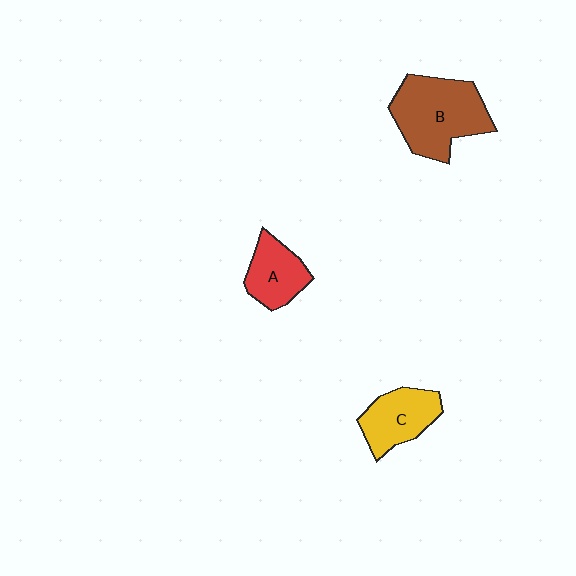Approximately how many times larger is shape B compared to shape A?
Approximately 1.8 times.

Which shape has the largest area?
Shape B (brown).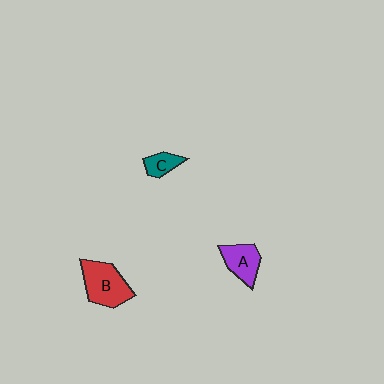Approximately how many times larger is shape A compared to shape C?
Approximately 1.7 times.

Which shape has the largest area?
Shape B (red).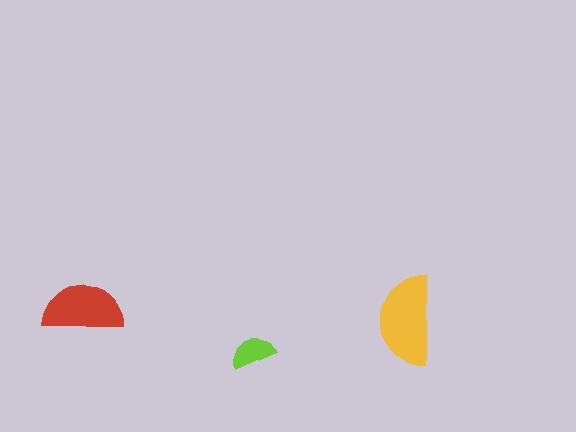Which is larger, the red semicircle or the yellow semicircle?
The yellow one.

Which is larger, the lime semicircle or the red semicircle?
The red one.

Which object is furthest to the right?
The yellow semicircle is rightmost.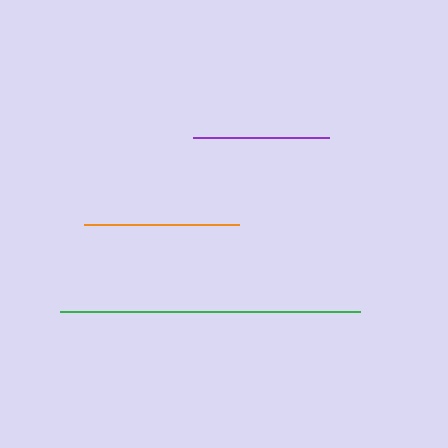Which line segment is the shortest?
The purple line is the shortest at approximately 136 pixels.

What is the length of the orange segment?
The orange segment is approximately 155 pixels long.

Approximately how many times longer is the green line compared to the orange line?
The green line is approximately 1.9 times the length of the orange line.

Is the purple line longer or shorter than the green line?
The green line is longer than the purple line.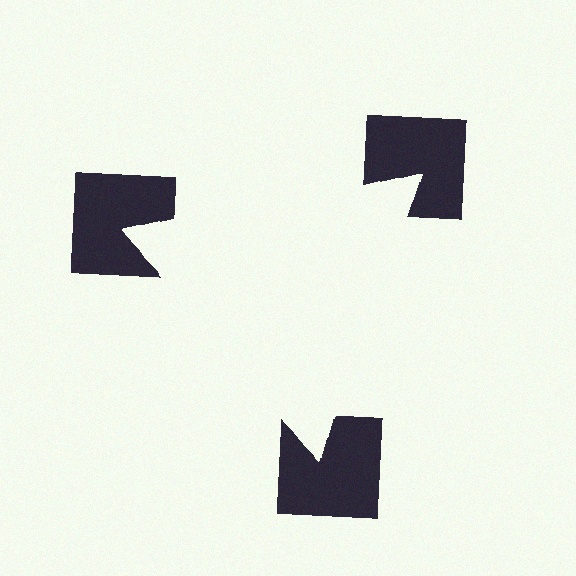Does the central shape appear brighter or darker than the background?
It typically appears slightly brighter than the background, even though no actual brightness change is drawn.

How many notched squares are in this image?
There are 3 — one at each vertex of the illusory triangle.